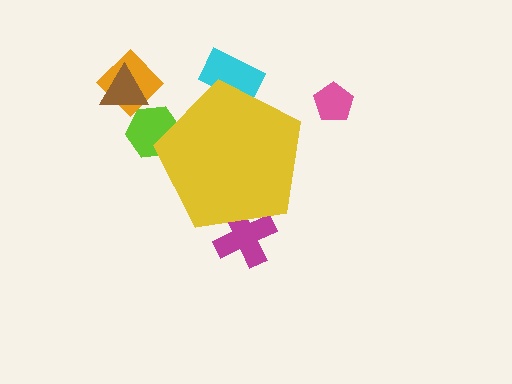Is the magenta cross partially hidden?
Yes, the magenta cross is partially hidden behind the yellow pentagon.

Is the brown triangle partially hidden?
No, the brown triangle is fully visible.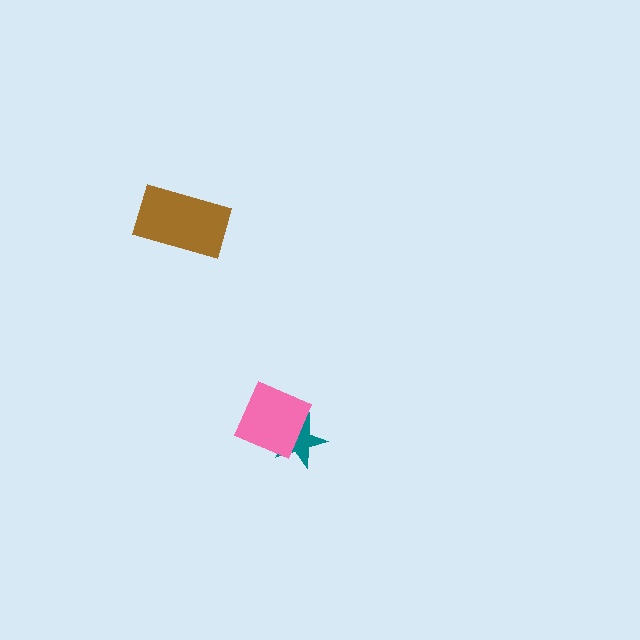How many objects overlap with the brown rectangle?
0 objects overlap with the brown rectangle.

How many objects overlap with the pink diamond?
1 object overlaps with the pink diamond.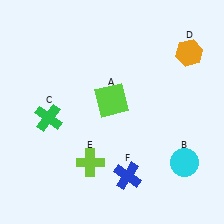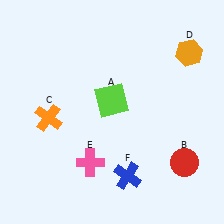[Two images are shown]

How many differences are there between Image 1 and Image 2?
There are 3 differences between the two images.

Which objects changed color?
B changed from cyan to red. C changed from green to orange. E changed from lime to pink.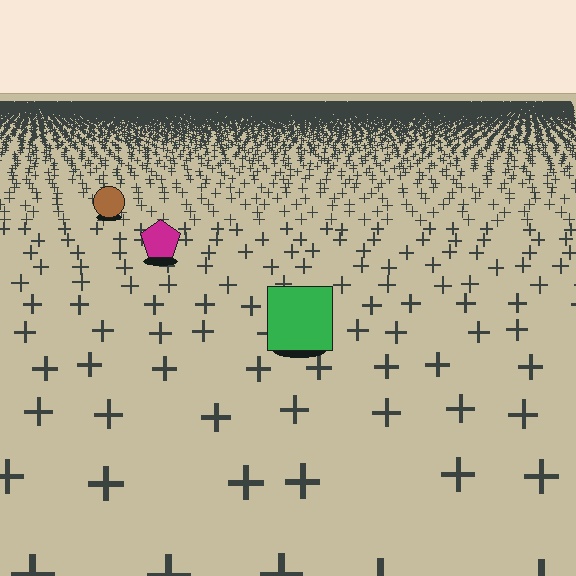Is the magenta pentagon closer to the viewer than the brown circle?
Yes. The magenta pentagon is closer — you can tell from the texture gradient: the ground texture is coarser near it.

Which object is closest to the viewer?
The green square is closest. The texture marks near it are larger and more spread out.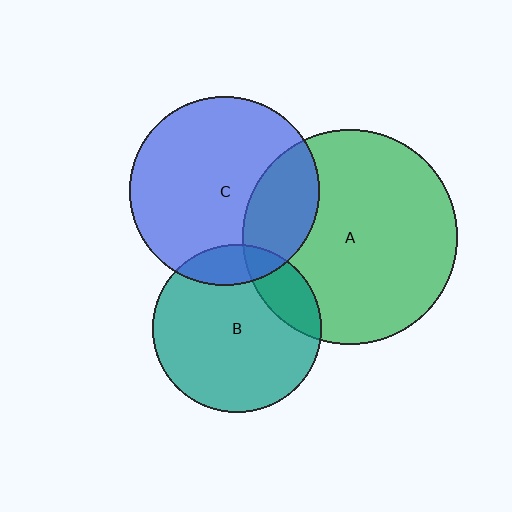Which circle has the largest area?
Circle A (green).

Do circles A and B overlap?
Yes.